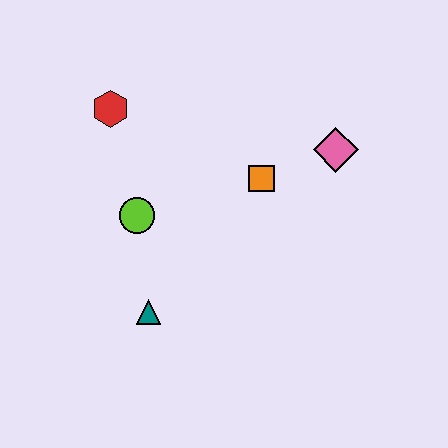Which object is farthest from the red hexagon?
The pink diamond is farthest from the red hexagon.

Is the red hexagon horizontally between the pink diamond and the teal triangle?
No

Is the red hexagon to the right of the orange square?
No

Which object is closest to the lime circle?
The teal triangle is closest to the lime circle.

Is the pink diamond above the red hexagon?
No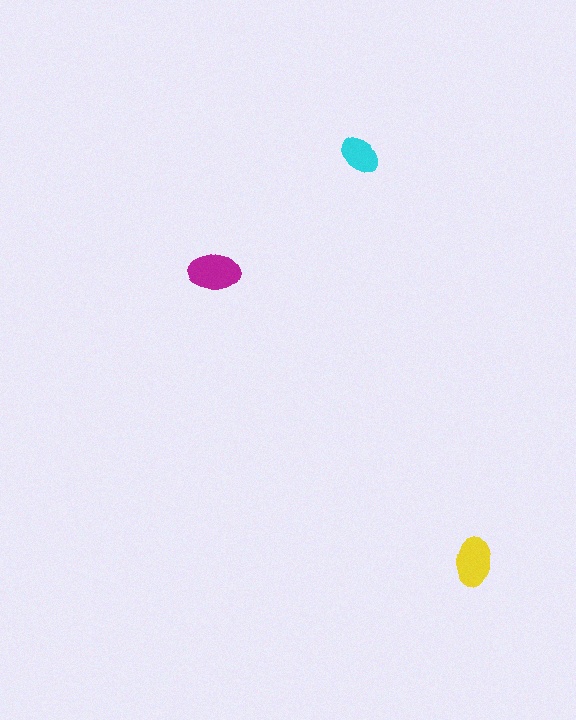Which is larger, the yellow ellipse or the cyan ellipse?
The yellow one.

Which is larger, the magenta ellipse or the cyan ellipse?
The magenta one.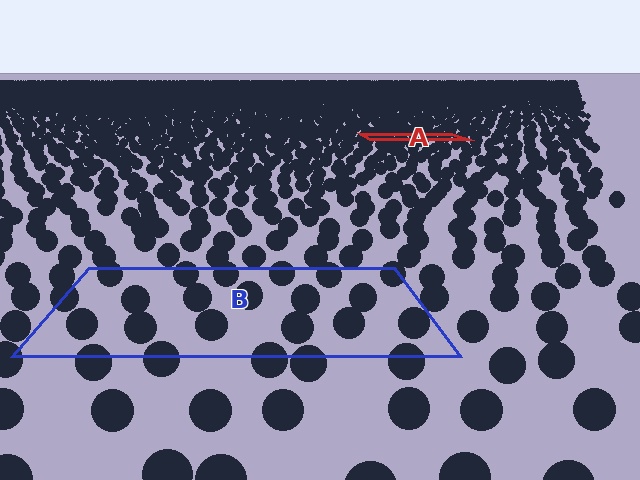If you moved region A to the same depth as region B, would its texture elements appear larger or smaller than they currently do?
They would appear larger. At a closer depth, the same texture elements are projected at a bigger on-screen size.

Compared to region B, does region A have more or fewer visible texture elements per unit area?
Region A has more texture elements per unit area — they are packed more densely because it is farther away.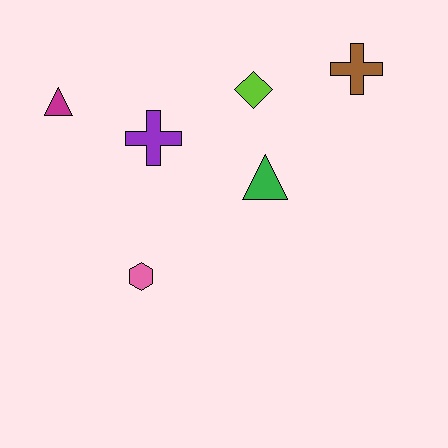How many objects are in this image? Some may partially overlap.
There are 6 objects.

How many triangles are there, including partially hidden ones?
There are 2 triangles.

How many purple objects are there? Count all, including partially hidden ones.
There is 1 purple object.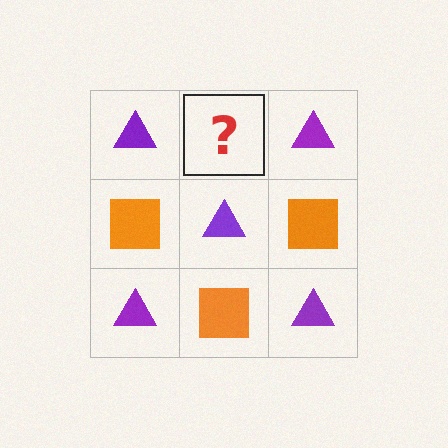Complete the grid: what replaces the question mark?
The question mark should be replaced with an orange square.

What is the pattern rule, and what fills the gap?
The rule is that it alternates purple triangle and orange square in a checkerboard pattern. The gap should be filled with an orange square.